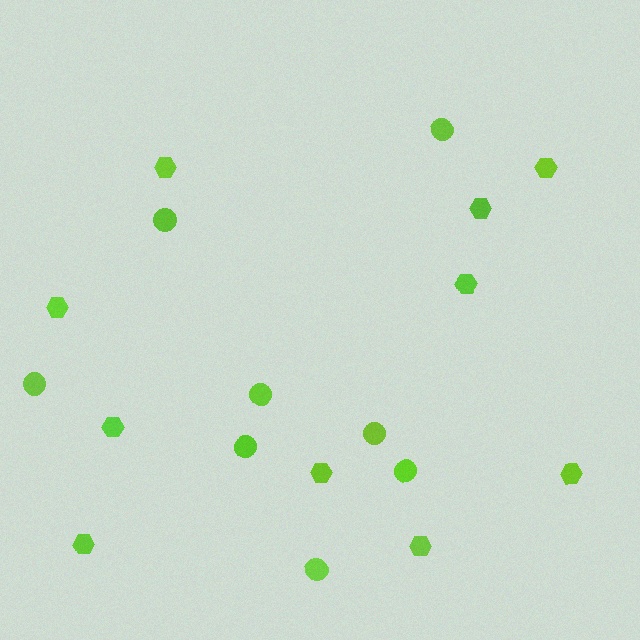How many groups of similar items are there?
There are 2 groups: one group of circles (8) and one group of hexagons (10).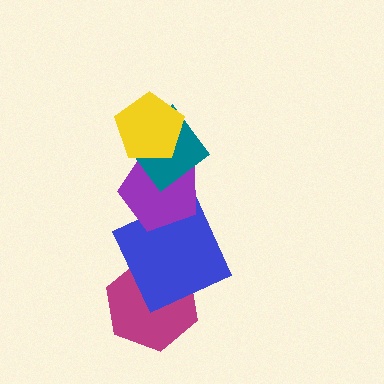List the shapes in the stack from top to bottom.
From top to bottom: the yellow pentagon, the teal diamond, the purple pentagon, the blue square, the magenta hexagon.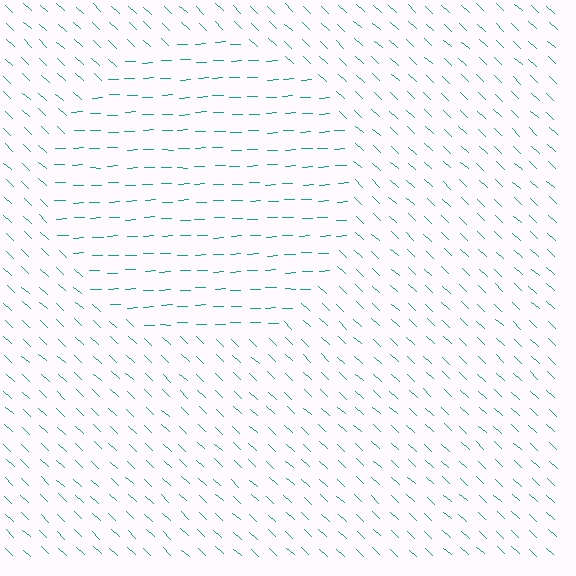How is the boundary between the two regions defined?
The boundary is defined purely by a change in line orientation (approximately 45 degrees difference). All lines are the same color and thickness.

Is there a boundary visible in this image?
Yes, there is a texture boundary formed by a change in line orientation.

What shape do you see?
I see a circle.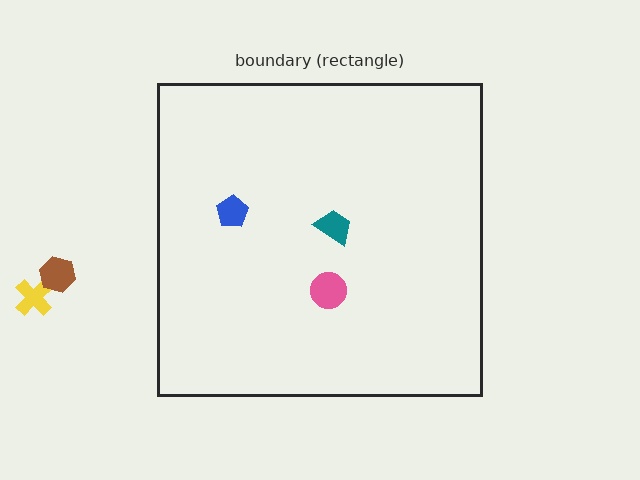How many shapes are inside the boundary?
3 inside, 2 outside.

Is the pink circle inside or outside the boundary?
Inside.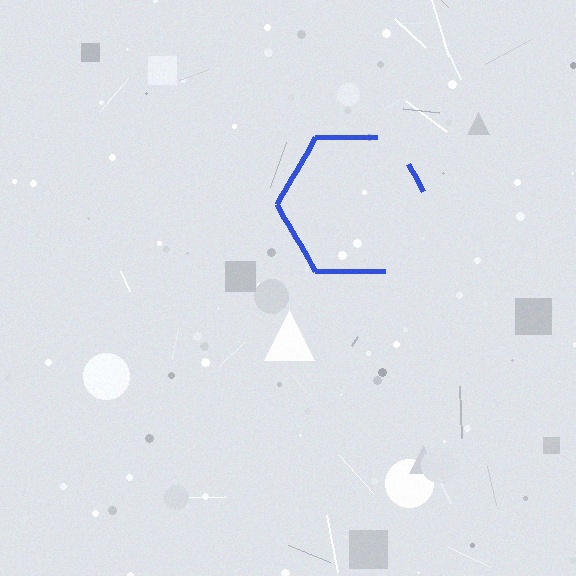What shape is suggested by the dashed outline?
The dashed outline suggests a hexagon.